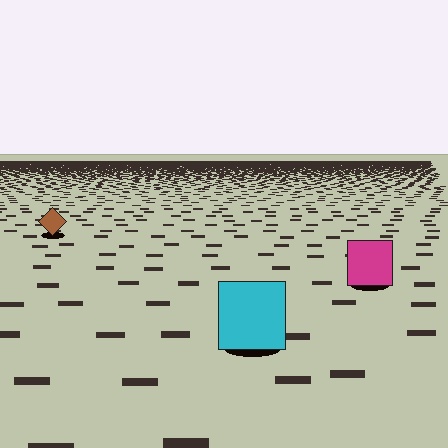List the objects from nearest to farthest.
From nearest to farthest: the cyan square, the magenta square, the brown diamond.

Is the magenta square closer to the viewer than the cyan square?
No. The cyan square is closer — you can tell from the texture gradient: the ground texture is coarser near it.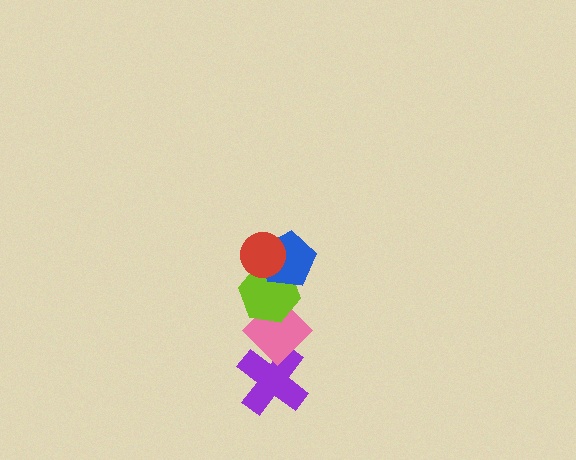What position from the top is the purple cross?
The purple cross is 5th from the top.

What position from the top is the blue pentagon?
The blue pentagon is 2nd from the top.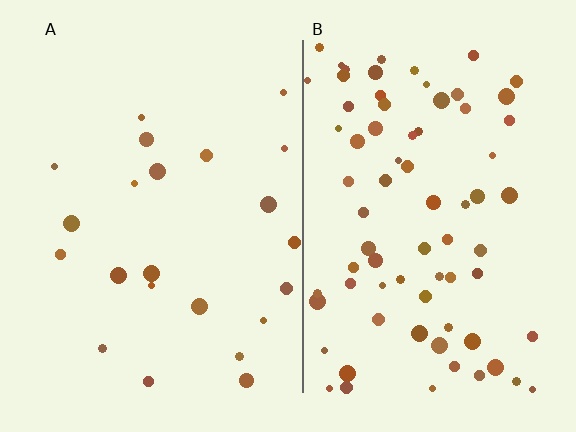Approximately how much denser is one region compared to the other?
Approximately 3.4× — region B over region A.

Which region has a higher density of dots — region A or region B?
B (the right).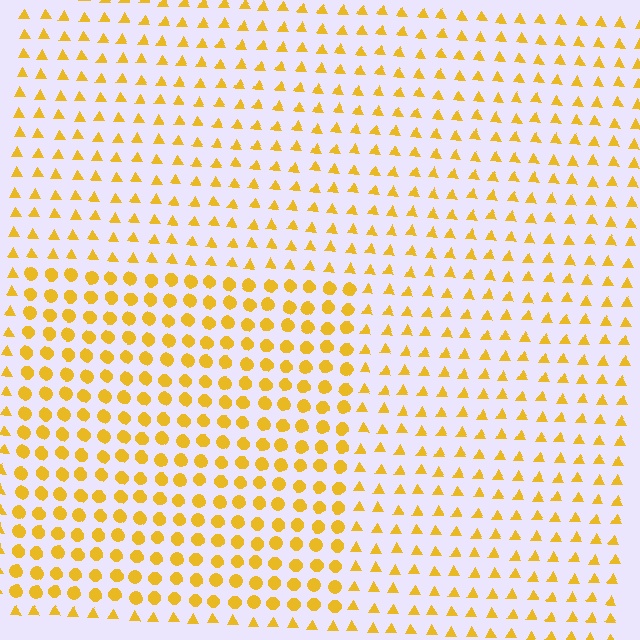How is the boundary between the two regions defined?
The boundary is defined by a change in element shape: circles inside vs. triangles outside. All elements share the same color and spacing.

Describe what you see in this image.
The image is filled with small yellow elements arranged in a uniform grid. A rectangle-shaped region contains circles, while the surrounding area contains triangles. The boundary is defined purely by the change in element shape.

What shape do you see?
I see a rectangle.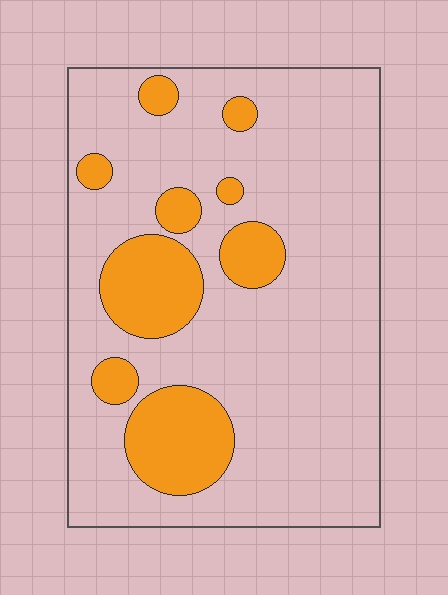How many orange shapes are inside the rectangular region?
9.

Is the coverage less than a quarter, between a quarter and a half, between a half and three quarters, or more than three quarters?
Less than a quarter.